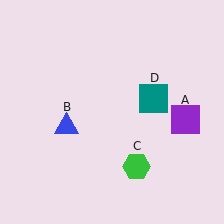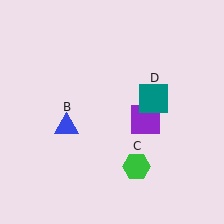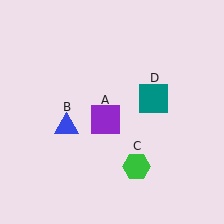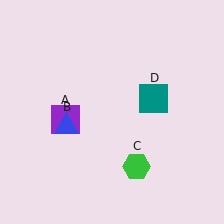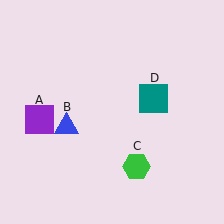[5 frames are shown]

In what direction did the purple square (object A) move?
The purple square (object A) moved left.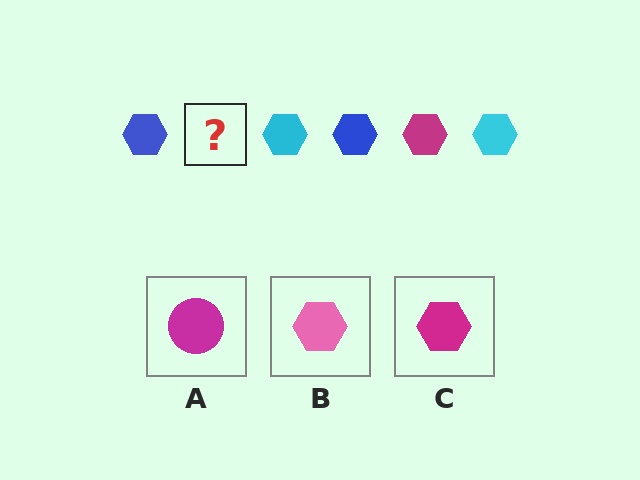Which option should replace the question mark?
Option C.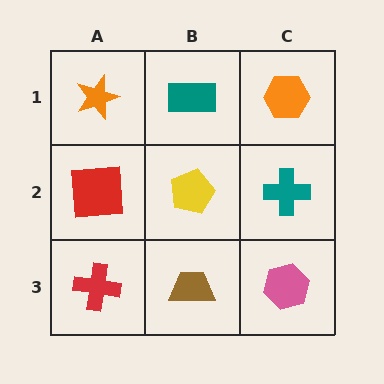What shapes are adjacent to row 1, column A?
A red square (row 2, column A), a teal rectangle (row 1, column B).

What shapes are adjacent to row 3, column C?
A teal cross (row 2, column C), a brown trapezoid (row 3, column B).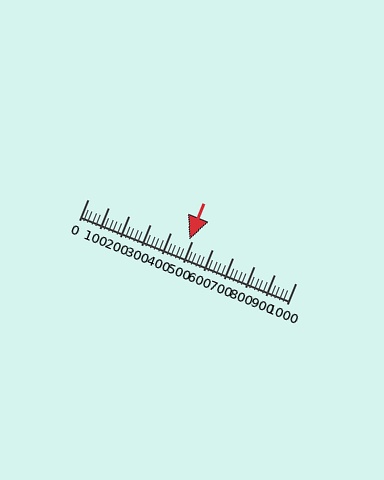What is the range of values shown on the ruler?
The ruler shows values from 0 to 1000.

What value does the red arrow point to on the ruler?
The red arrow points to approximately 488.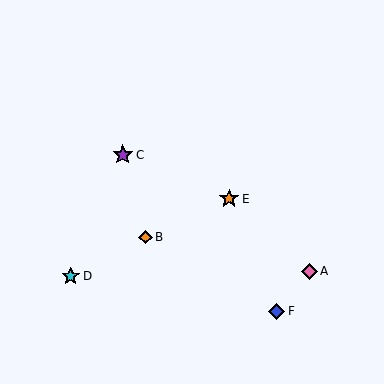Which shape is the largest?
The purple star (labeled C) is the largest.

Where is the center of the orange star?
The center of the orange star is at (229, 199).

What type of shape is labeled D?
Shape D is a cyan star.